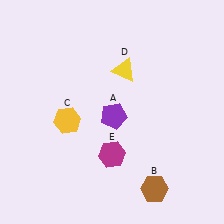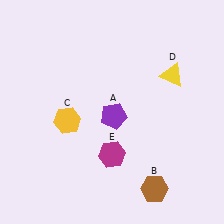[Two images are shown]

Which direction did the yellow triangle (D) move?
The yellow triangle (D) moved right.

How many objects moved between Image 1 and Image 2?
1 object moved between the two images.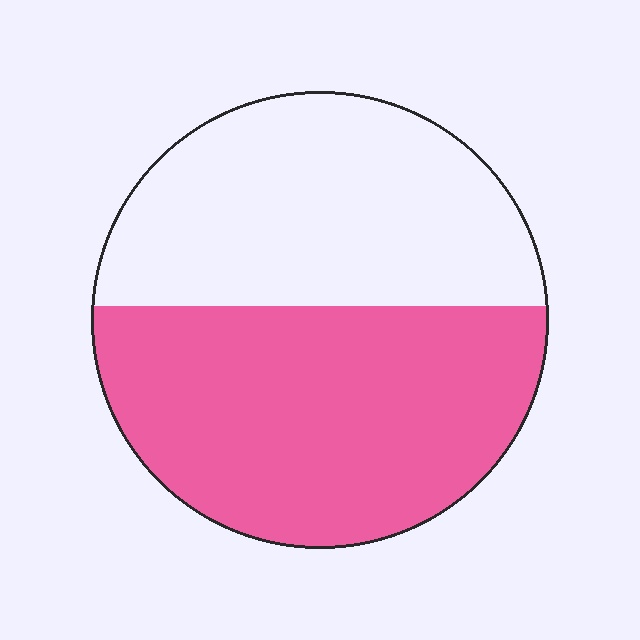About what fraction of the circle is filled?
About one half (1/2).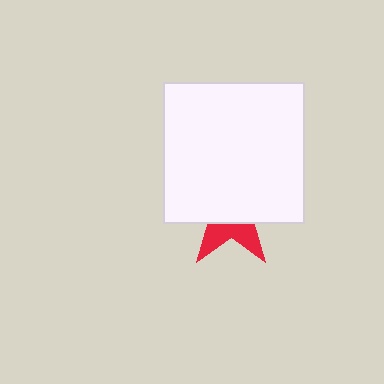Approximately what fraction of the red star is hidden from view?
Roughly 66% of the red star is hidden behind the white square.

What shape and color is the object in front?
The object in front is a white square.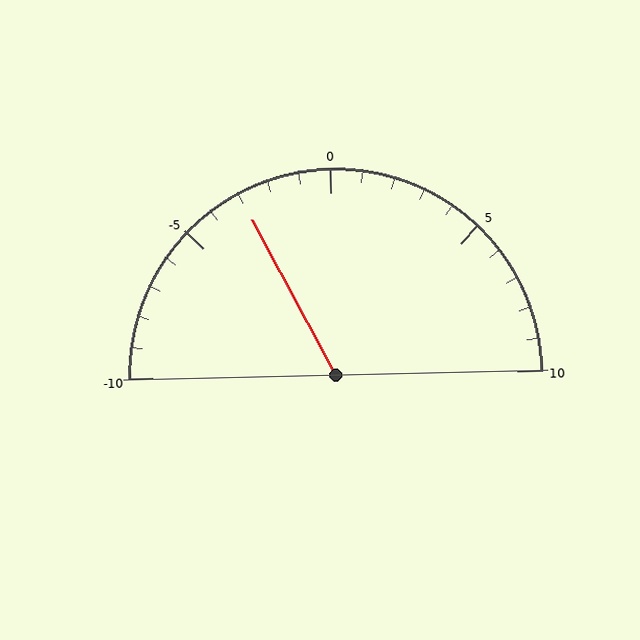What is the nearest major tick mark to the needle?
The nearest major tick mark is -5.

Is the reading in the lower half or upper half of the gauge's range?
The reading is in the lower half of the range (-10 to 10).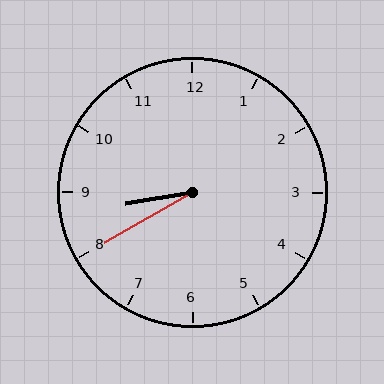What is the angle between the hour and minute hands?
Approximately 20 degrees.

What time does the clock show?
8:40.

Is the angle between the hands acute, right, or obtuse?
It is acute.